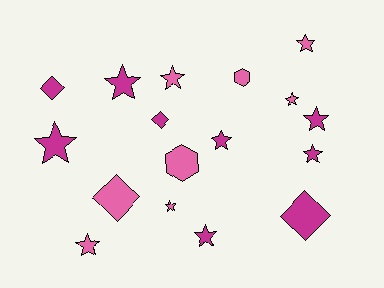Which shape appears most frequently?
Star, with 11 objects.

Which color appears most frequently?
Magenta, with 9 objects.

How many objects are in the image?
There are 17 objects.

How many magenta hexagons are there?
There are no magenta hexagons.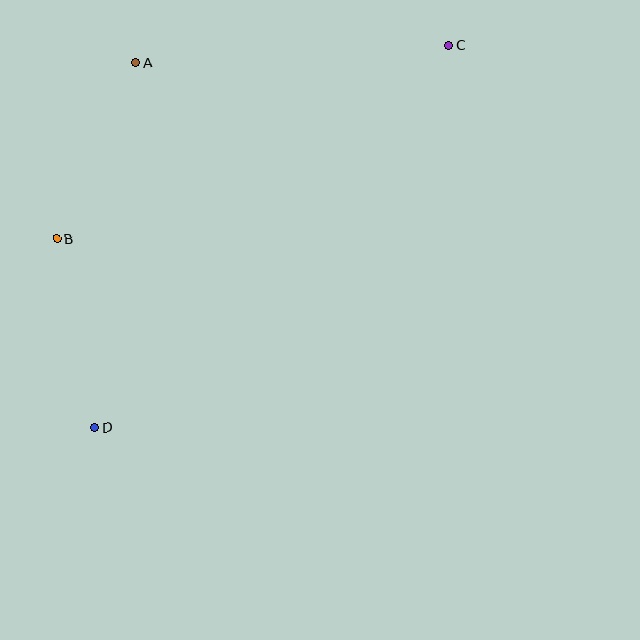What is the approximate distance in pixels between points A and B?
The distance between A and B is approximately 193 pixels.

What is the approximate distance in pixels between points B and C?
The distance between B and C is approximately 438 pixels.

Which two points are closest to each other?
Points B and D are closest to each other.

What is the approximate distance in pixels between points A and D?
The distance between A and D is approximately 367 pixels.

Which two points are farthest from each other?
Points C and D are farthest from each other.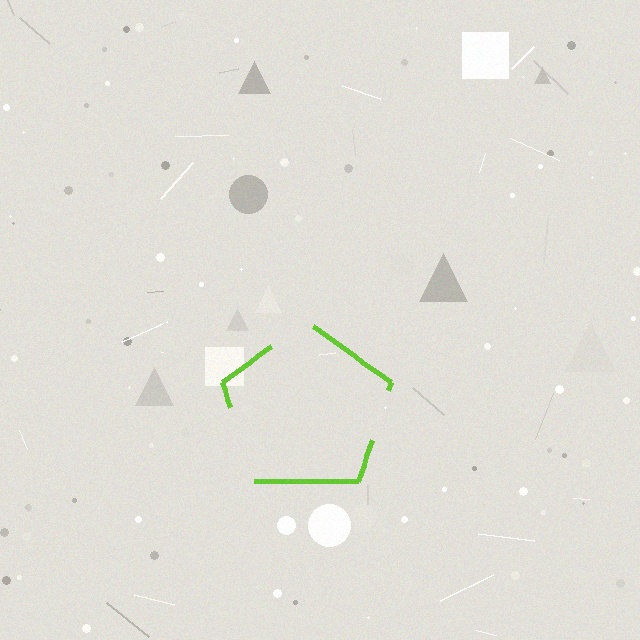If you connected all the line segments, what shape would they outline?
They would outline a pentagon.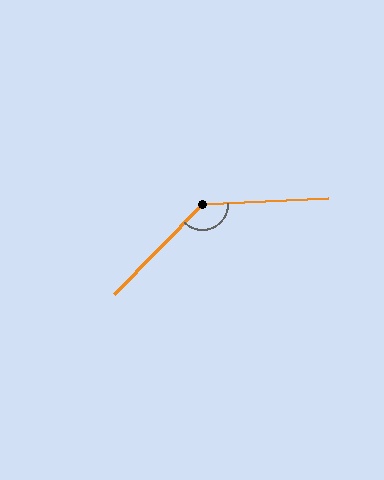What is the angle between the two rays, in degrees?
Approximately 137 degrees.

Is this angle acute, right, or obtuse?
It is obtuse.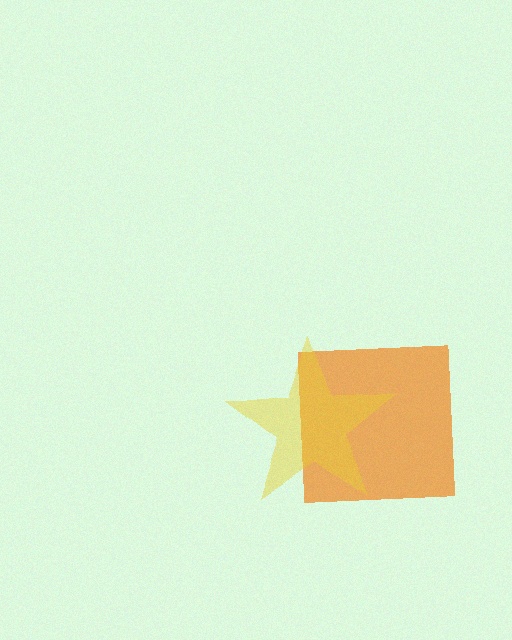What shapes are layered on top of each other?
The layered shapes are: an orange square, a yellow star.